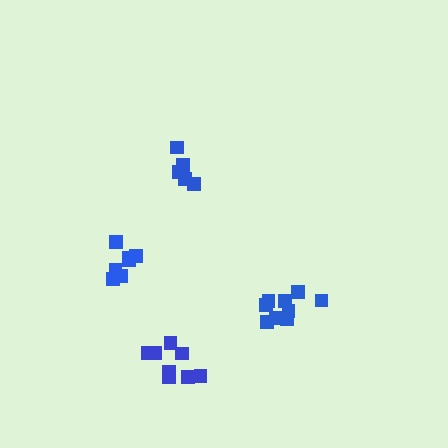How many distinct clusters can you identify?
There are 4 distinct clusters.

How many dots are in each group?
Group 1: 8 dots, Group 2: 5 dots, Group 3: 7 dots, Group 4: 9 dots (29 total).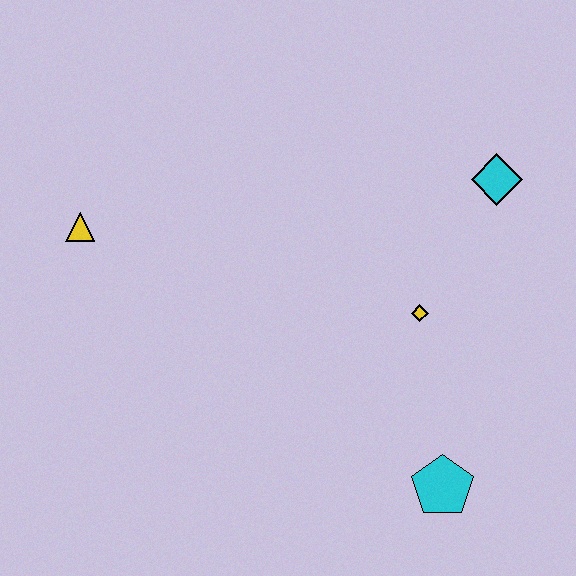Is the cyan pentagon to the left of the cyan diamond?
Yes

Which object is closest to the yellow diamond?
The cyan diamond is closest to the yellow diamond.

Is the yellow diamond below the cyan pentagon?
No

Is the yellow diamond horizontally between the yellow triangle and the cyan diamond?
Yes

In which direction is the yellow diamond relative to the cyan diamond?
The yellow diamond is below the cyan diamond.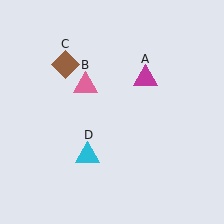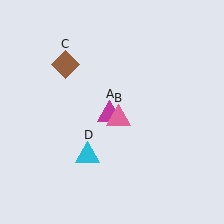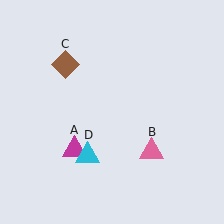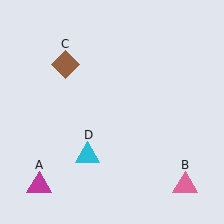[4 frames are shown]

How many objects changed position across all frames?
2 objects changed position: magenta triangle (object A), pink triangle (object B).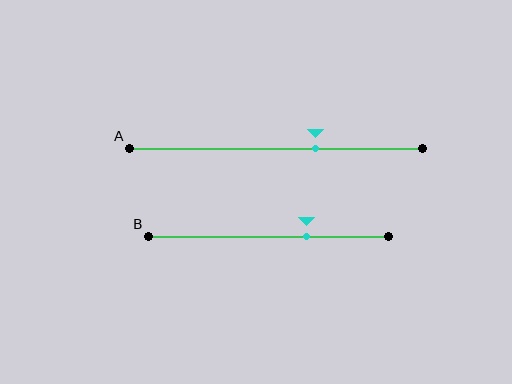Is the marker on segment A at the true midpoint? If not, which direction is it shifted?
No, the marker on segment A is shifted to the right by about 13% of the segment length.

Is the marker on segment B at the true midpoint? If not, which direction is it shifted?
No, the marker on segment B is shifted to the right by about 16% of the segment length.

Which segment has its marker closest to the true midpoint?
Segment A has its marker closest to the true midpoint.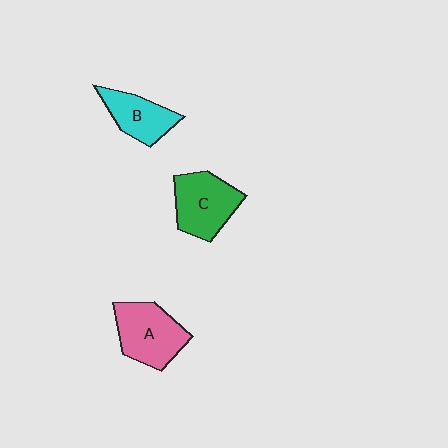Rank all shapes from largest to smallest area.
From largest to smallest: A (pink), C (green), B (cyan).